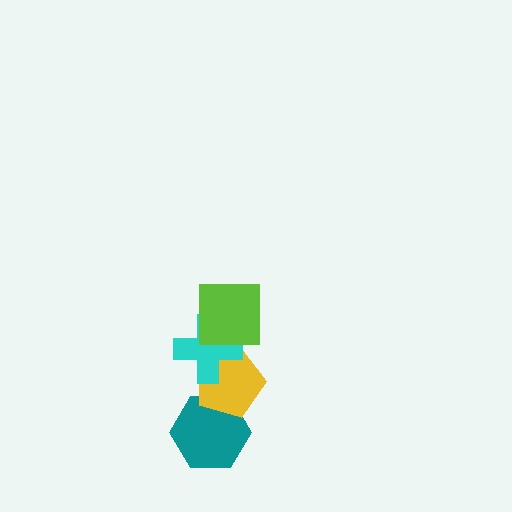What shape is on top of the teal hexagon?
The yellow pentagon is on top of the teal hexagon.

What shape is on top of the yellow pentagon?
The cyan cross is on top of the yellow pentagon.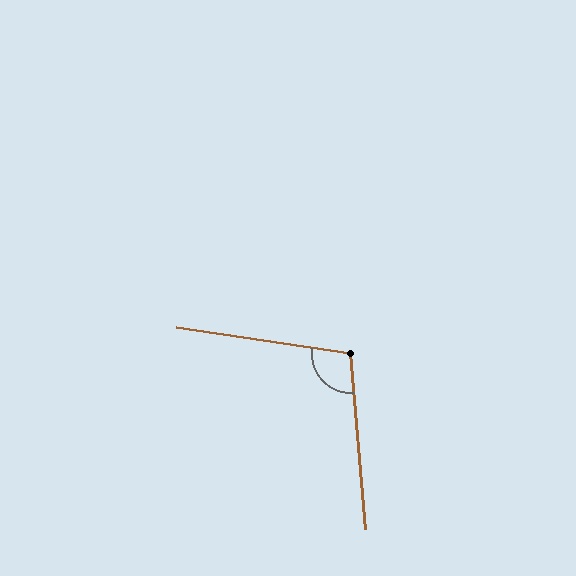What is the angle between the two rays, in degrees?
Approximately 103 degrees.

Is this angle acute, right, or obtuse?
It is obtuse.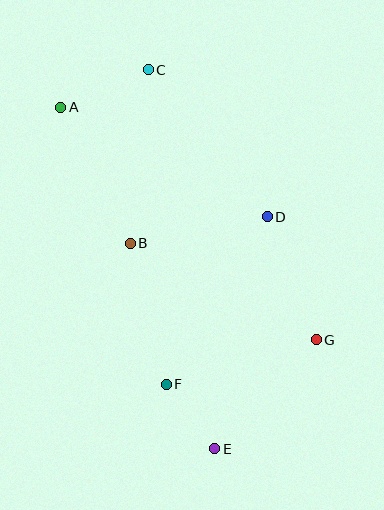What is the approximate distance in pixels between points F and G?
The distance between F and G is approximately 156 pixels.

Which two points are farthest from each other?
Points C and E are farthest from each other.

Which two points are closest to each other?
Points E and F are closest to each other.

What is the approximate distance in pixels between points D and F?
The distance between D and F is approximately 196 pixels.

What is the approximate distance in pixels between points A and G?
The distance between A and G is approximately 345 pixels.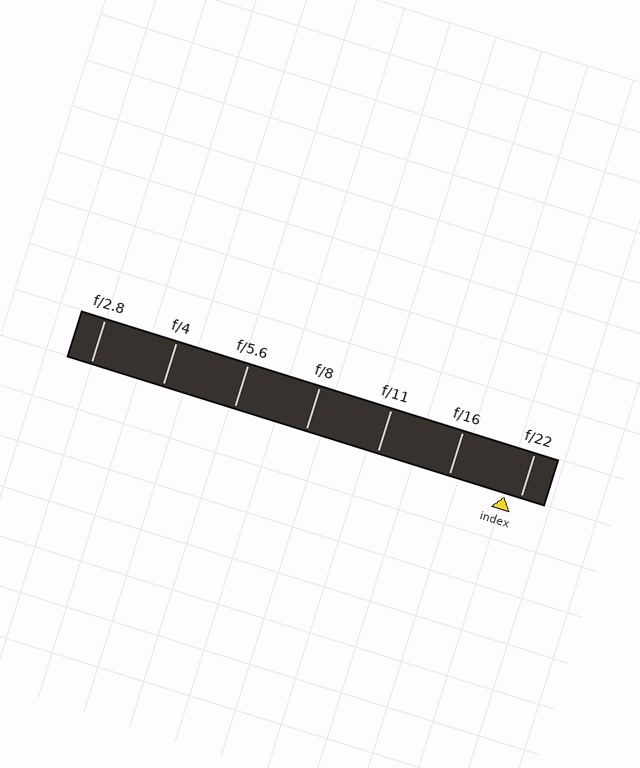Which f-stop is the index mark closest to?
The index mark is closest to f/22.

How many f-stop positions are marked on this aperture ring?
There are 7 f-stop positions marked.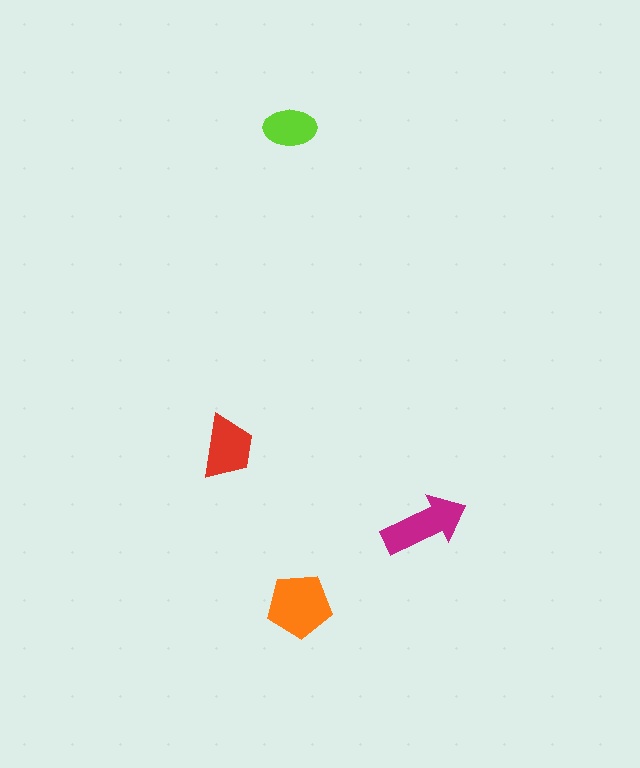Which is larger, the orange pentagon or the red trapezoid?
The orange pentagon.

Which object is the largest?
The orange pentagon.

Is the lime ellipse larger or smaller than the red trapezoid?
Smaller.